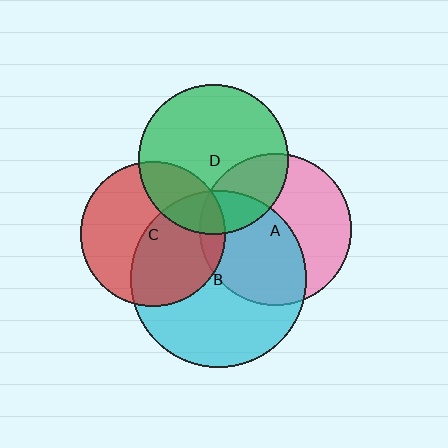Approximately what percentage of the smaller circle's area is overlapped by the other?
Approximately 25%.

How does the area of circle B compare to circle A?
Approximately 1.4 times.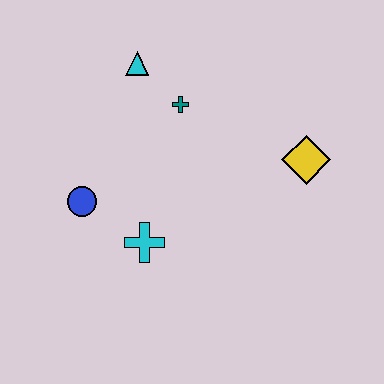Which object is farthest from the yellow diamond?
The blue circle is farthest from the yellow diamond.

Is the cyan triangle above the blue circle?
Yes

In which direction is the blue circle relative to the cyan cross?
The blue circle is to the left of the cyan cross.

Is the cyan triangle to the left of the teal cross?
Yes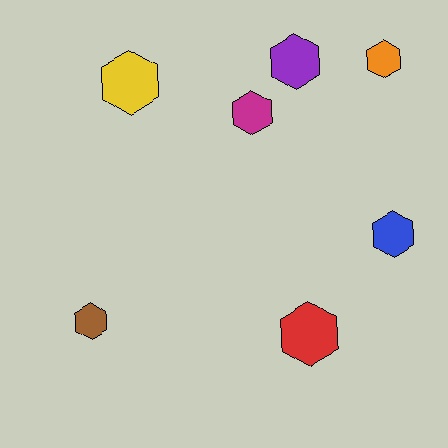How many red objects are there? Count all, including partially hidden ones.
There is 1 red object.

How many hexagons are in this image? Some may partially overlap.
There are 7 hexagons.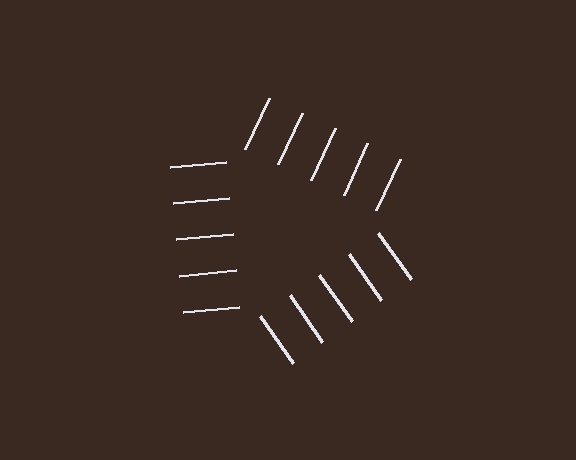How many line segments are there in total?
15 — 5 along each of the 3 edges.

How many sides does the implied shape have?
3 sides — the line-ends trace a triangle.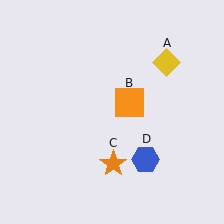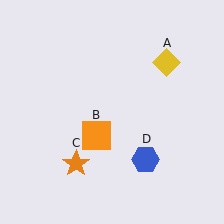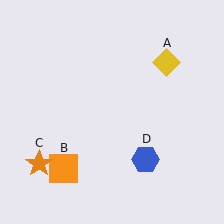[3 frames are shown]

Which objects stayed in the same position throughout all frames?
Yellow diamond (object A) and blue hexagon (object D) remained stationary.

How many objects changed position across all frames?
2 objects changed position: orange square (object B), orange star (object C).